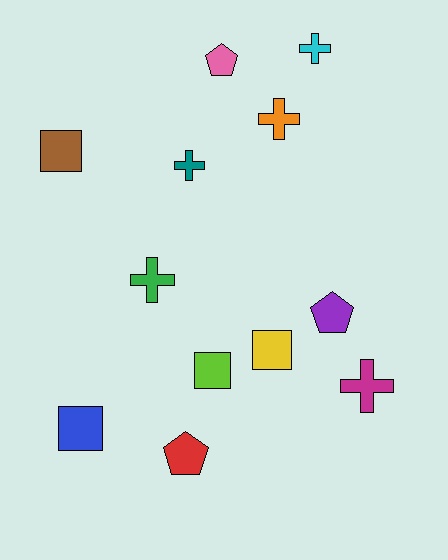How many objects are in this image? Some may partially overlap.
There are 12 objects.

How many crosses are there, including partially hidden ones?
There are 5 crosses.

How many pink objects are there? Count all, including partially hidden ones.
There is 1 pink object.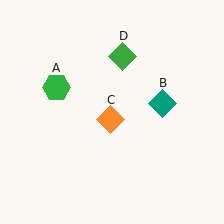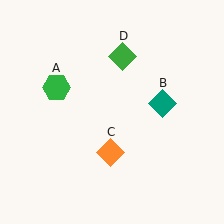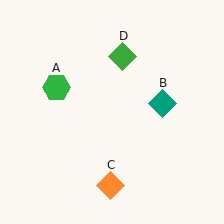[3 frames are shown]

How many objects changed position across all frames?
1 object changed position: orange diamond (object C).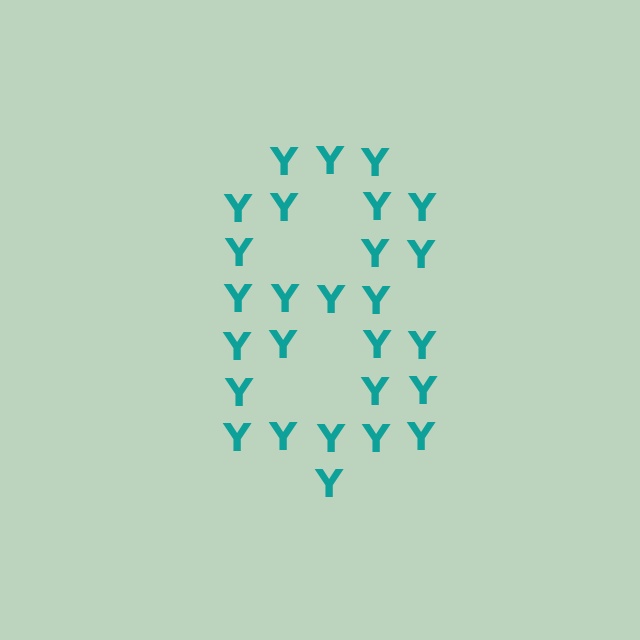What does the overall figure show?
The overall figure shows the digit 8.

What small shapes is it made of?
It is made of small letter Y's.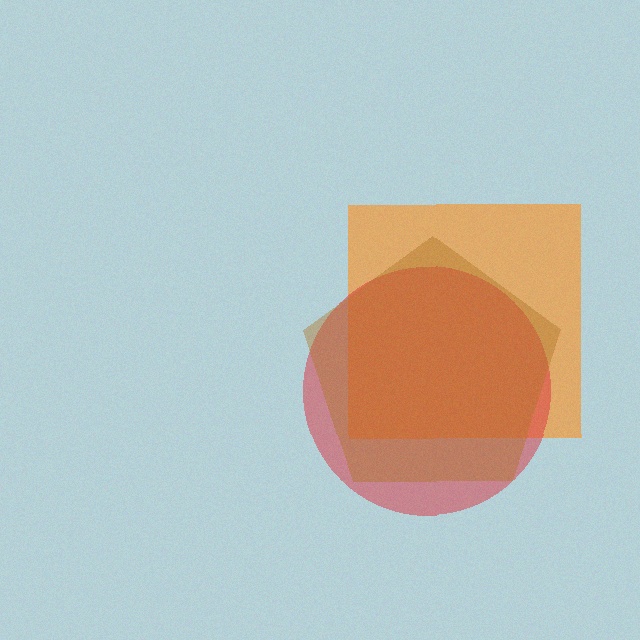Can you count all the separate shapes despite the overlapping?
Yes, there are 3 separate shapes.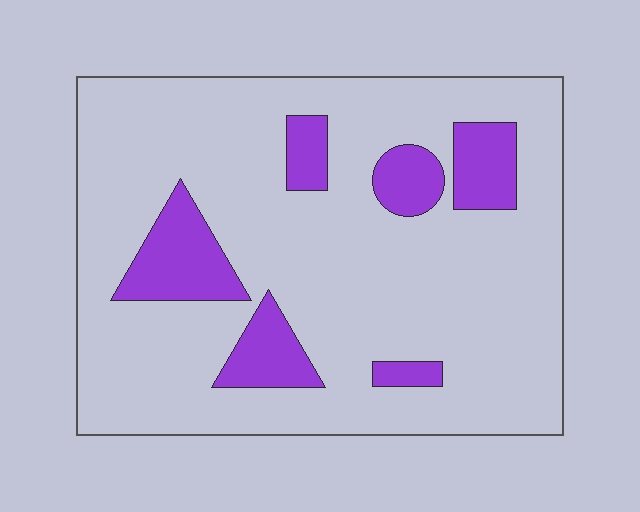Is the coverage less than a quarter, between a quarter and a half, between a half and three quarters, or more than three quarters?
Less than a quarter.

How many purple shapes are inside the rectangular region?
6.